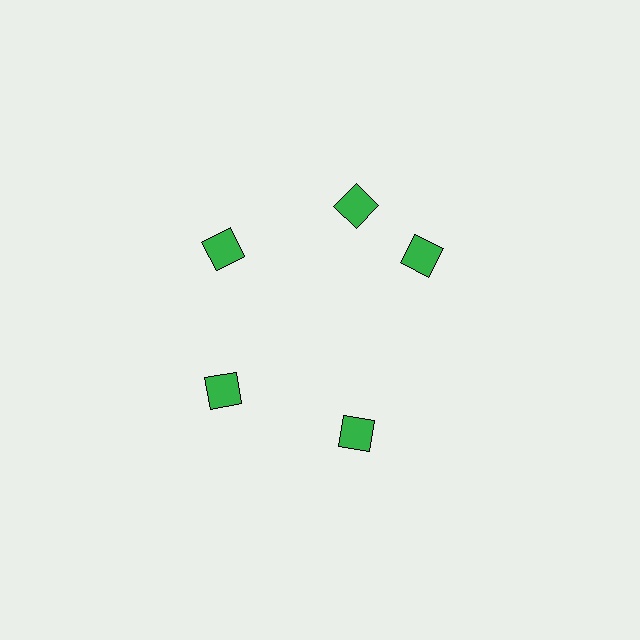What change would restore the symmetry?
The symmetry would be restored by rotating it back into even spacing with its neighbors so that all 5 diamonds sit at equal angles and equal distance from the center.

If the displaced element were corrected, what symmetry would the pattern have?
It would have 5-fold rotational symmetry — the pattern would map onto itself every 72 degrees.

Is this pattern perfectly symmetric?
No. The 5 green diamonds are arranged in a ring, but one element near the 3 o'clock position is rotated out of alignment along the ring, breaking the 5-fold rotational symmetry.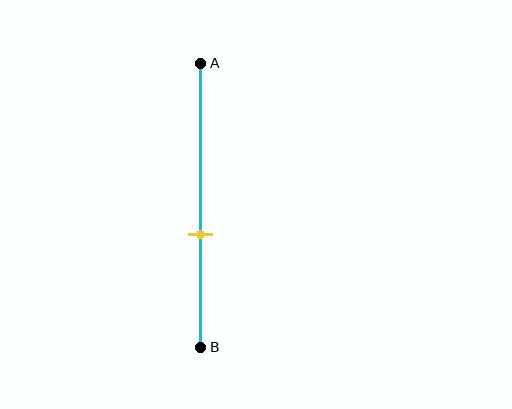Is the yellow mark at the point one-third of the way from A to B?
No, the mark is at about 60% from A, not at the 33% one-third point.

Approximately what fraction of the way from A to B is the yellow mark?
The yellow mark is approximately 60% of the way from A to B.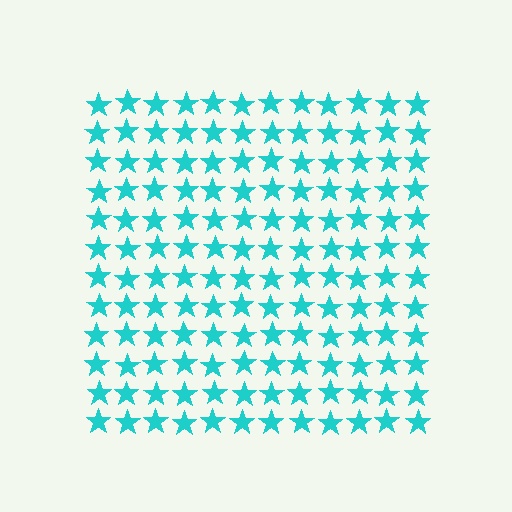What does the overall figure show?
The overall figure shows a square.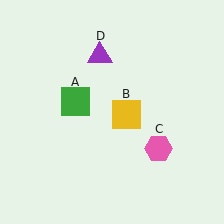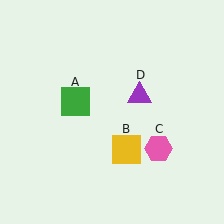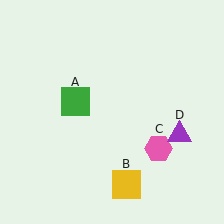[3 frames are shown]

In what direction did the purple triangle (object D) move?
The purple triangle (object D) moved down and to the right.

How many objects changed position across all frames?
2 objects changed position: yellow square (object B), purple triangle (object D).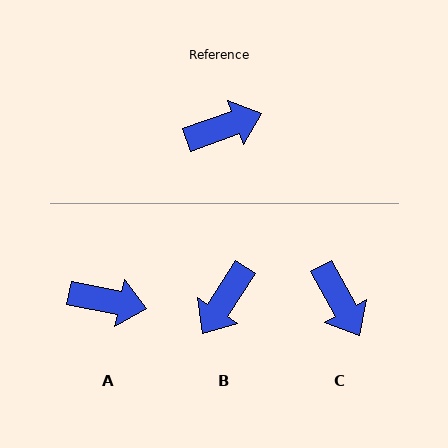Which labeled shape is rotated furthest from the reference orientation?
B, about 142 degrees away.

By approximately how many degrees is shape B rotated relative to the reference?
Approximately 142 degrees clockwise.